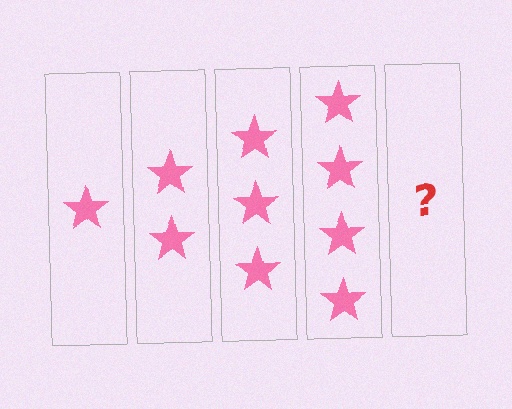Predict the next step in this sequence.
The next step is 5 stars.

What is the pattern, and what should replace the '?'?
The pattern is that each step adds one more star. The '?' should be 5 stars.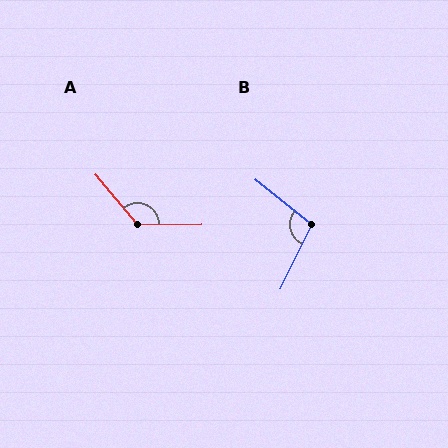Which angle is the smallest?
B, at approximately 103 degrees.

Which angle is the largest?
A, at approximately 130 degrees.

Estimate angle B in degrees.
Approximately 103 degrees.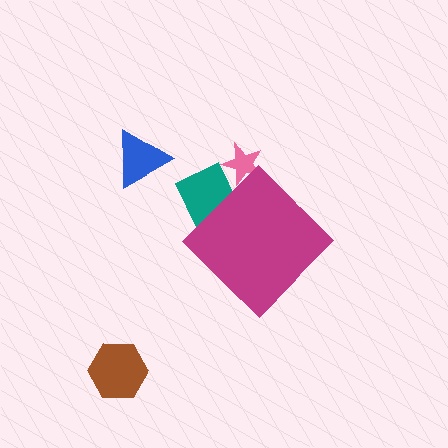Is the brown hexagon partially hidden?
No, the brown hexagon is fully visible.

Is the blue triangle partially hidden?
No, the blue triangle is fully visible.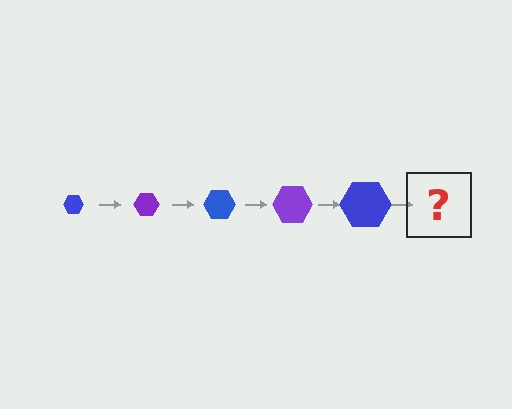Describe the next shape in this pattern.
It should be a purple hexagon, larger than the previous one.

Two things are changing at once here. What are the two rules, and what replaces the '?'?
The two rules are that the hexagon grows larger each step and the color cycles through blue and purple. The '?' should be a purple hexagon, larger than the previous one.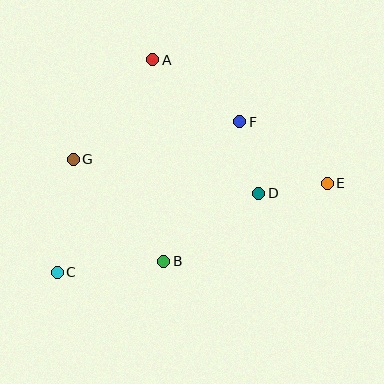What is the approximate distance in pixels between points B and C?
The distance between B and C is approximately 107 pixels.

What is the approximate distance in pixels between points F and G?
The distance between F and G is approximately 171 pixels.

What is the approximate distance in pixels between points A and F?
The distance between A and F is approximately 107 pixels.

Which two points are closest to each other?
Points D and E are closest to each other.